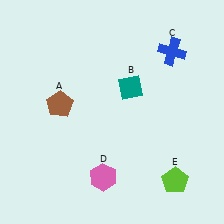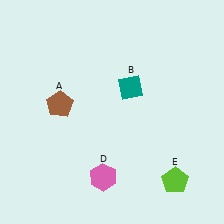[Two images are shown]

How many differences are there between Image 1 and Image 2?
There is 1 difference between the two images.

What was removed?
The blue cross (C) was removed in Image 2.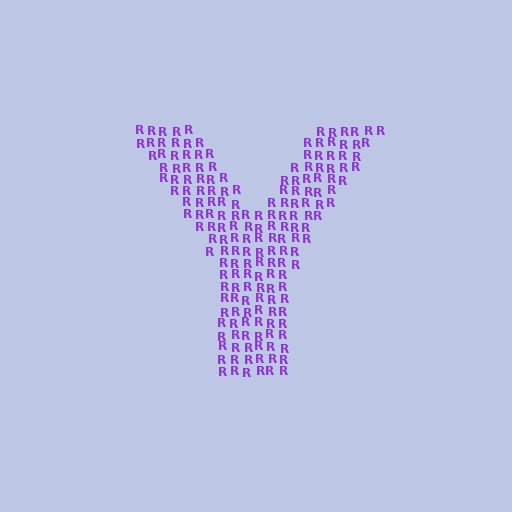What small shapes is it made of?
It is made of small letter R's.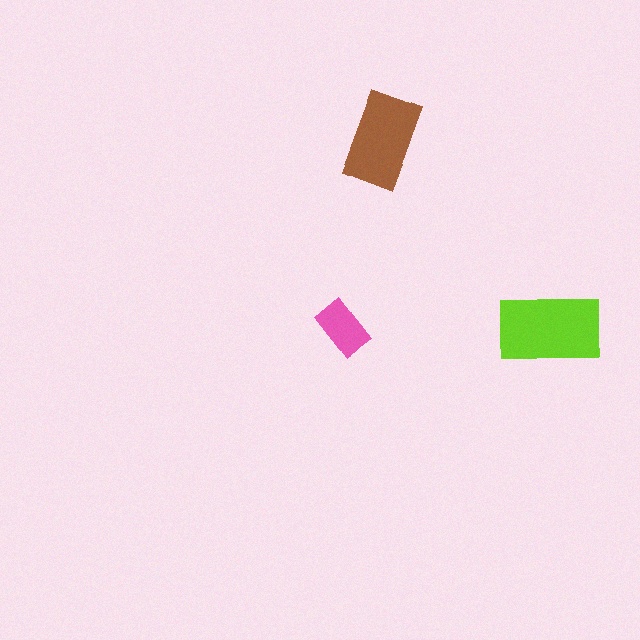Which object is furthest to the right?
The lime rectangle is rightmost.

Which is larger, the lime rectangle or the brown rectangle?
The lime one.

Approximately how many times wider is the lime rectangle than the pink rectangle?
About 2 times wider.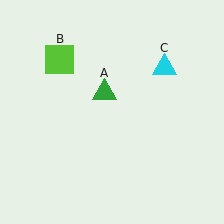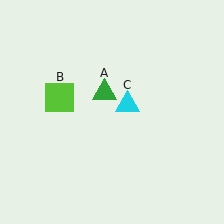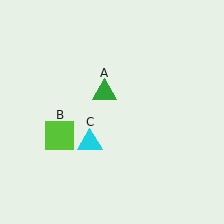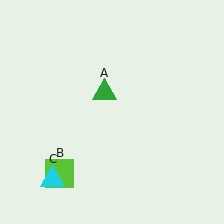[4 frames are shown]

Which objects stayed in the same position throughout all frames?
Green triangle (object A) remained stationary.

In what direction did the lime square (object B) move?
The lime square (object B) moved down.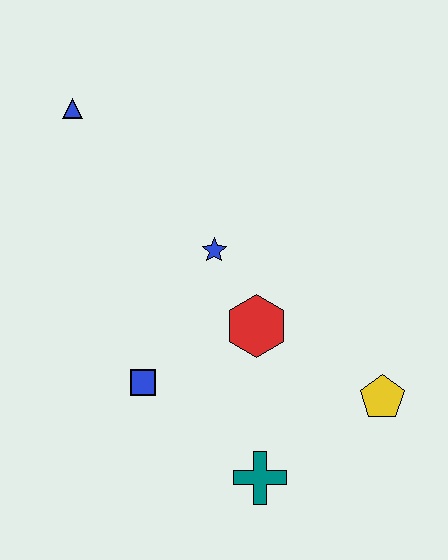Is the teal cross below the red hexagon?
Yes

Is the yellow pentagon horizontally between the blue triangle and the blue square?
No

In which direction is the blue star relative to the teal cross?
The blue star is above the teal cross.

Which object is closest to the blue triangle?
The blue star is closest to the blue triangle.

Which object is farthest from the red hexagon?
The blue triangle is farthest from the red hexagon.